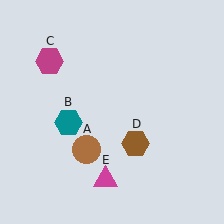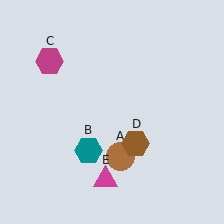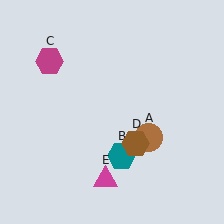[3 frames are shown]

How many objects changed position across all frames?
2 objects changed position: brown circle (object A), teal hexagon (object B).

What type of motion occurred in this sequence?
The brown circle (object A), teal hexagon (object B) rotated counterclockwise around the center of the scene.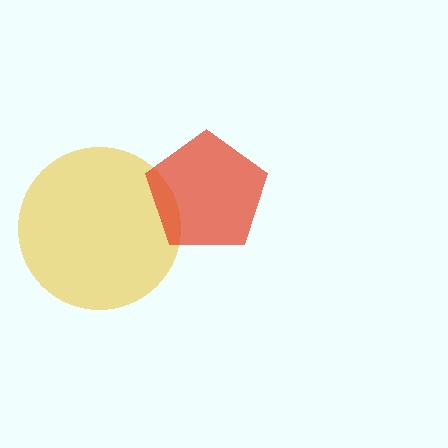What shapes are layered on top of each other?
The layered shapes are: a yellow circle, a red pentagon.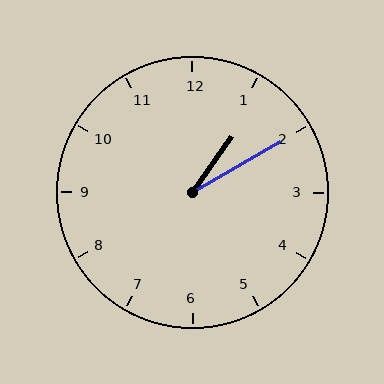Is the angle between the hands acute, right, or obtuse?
It is acute.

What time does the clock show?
1:10.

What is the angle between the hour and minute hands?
Approximately 25 degrees.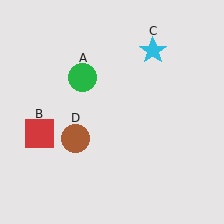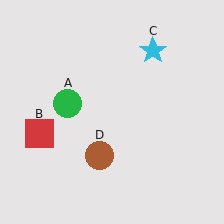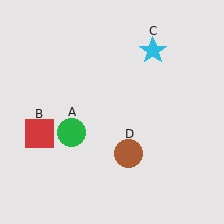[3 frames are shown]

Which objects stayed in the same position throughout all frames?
Red square (object B) and cyan star (object C) remained stationary.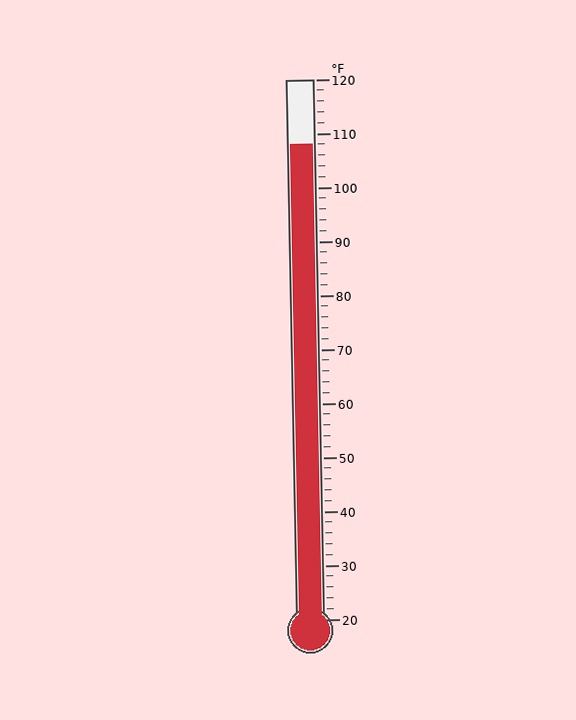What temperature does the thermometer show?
The thermometer shows approximately 108°F.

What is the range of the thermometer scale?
The thermometer scale ranges from 20°F to 120°F.